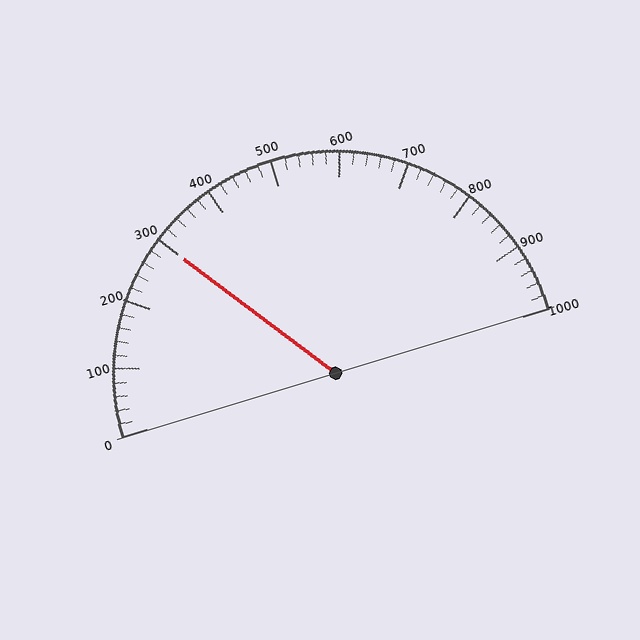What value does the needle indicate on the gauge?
The needle indicates approximately 300.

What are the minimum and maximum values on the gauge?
The gauge ranges from 0 to 1000.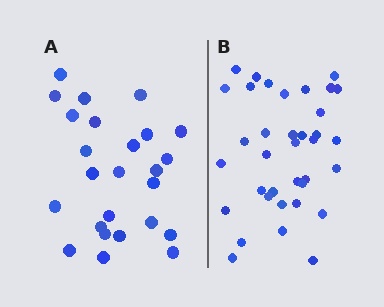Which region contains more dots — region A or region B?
Region B (the right region) has more dots.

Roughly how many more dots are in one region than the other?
Region B has roughly 12 or so more dots than region A.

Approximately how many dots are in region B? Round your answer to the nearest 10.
About 40 dots. (The exact count is 36, which rounds to 40.)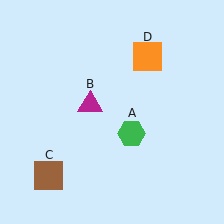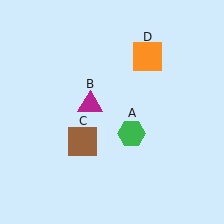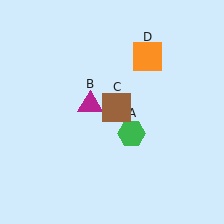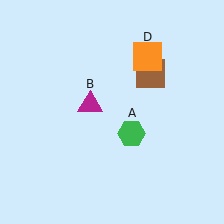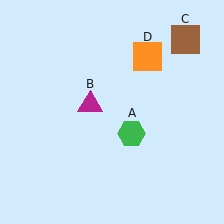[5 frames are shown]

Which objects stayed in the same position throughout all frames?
Green hexagon (object A) and magenta triangle (object B) and orange square (object D) remained stationary.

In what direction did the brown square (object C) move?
The brown square (object C) moved up and to the right.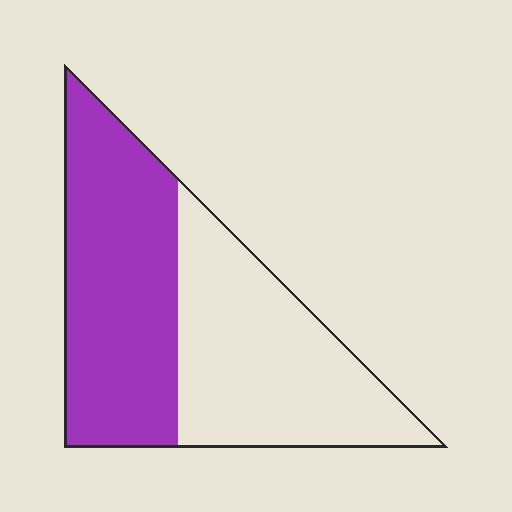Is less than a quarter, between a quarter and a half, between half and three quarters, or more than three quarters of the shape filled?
Between half and three quarters.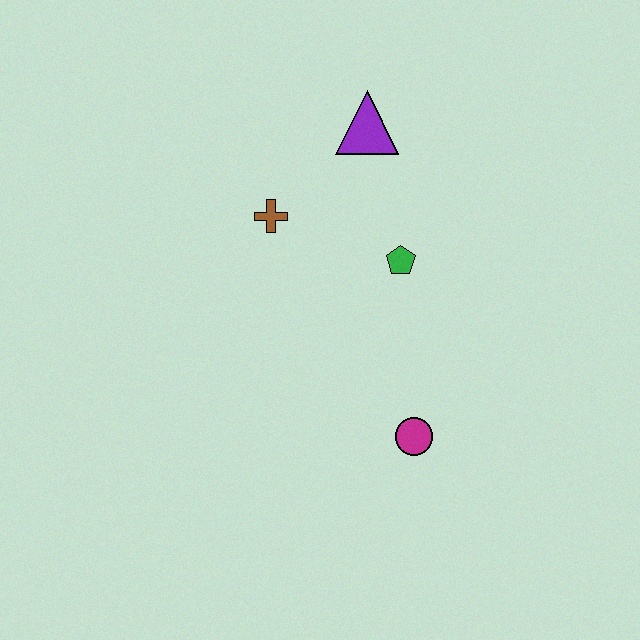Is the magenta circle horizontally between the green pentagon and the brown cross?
No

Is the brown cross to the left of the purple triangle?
Yes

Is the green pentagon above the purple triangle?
No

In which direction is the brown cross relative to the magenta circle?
The brown cross is above the magenta circle.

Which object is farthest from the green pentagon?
The magenta circle is farthest from the green pentagon.